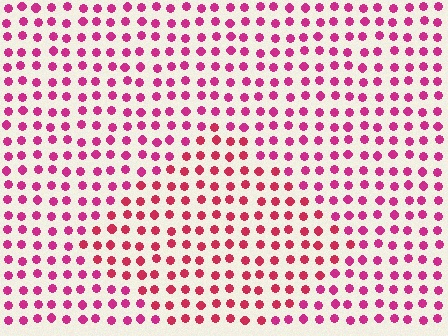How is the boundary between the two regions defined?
The boundary is defined purely by a slight shift in hue (about 21 degrees). Spacing, size, and orientation are identical on both sides.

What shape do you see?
I see a diamond.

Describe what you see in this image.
The image is filled with small magenta elements in a uniform arrangement. A diamond-shaped region is visible where the elements are tinted to a slightly different hue, forming a subtle color boundary.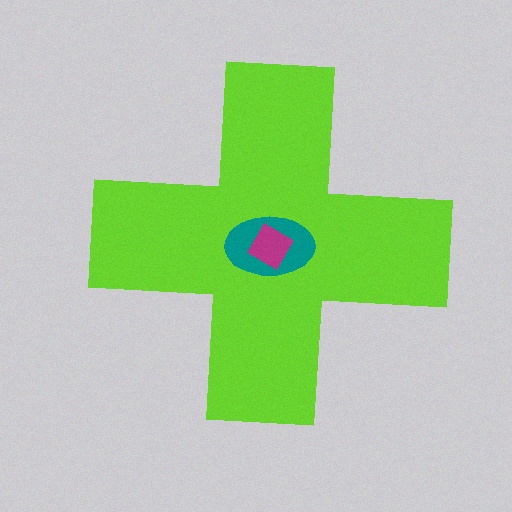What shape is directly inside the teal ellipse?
The magenta square.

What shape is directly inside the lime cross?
The teal ellipse.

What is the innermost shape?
The magenta square.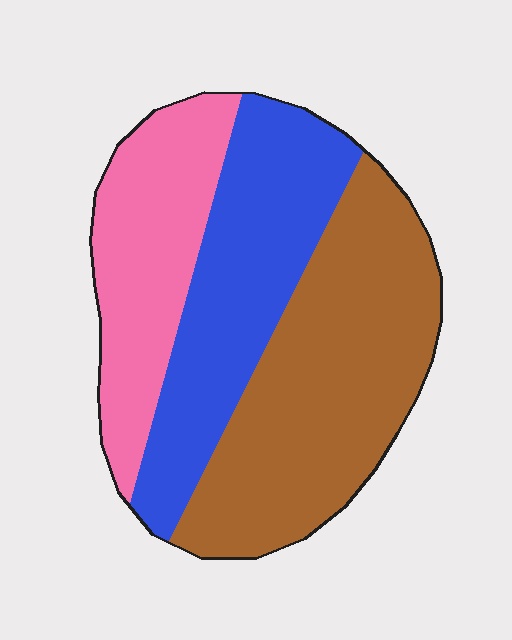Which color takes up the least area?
Pink, at roughly 25%.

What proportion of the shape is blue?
Blue covers around 30% of the shape.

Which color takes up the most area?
Brown, at roughly 45%.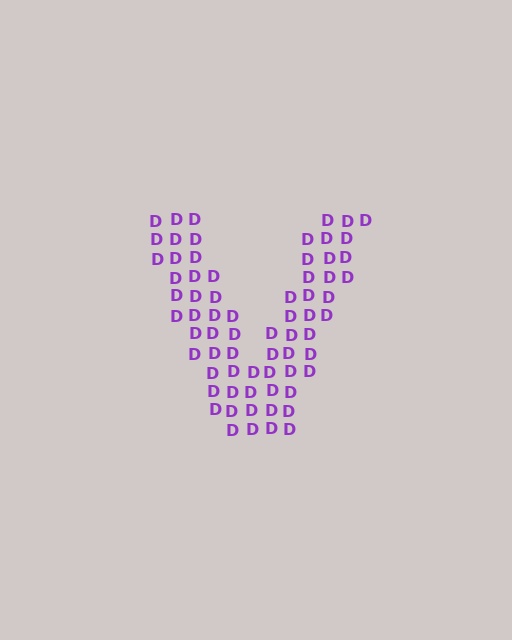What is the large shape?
The large shape is the letter V.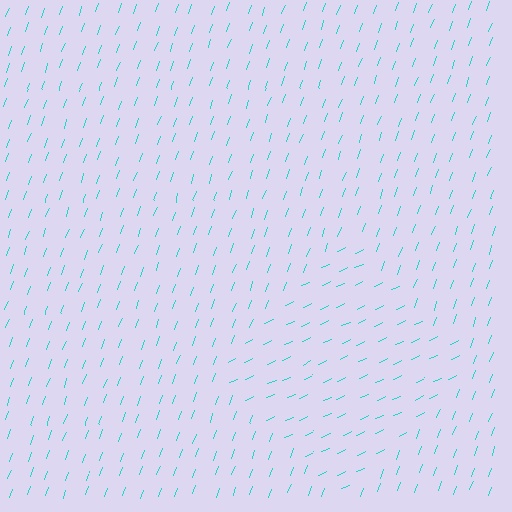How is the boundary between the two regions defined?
The boundary is defined purely by a change in line orientation (approximately 45 degrees difference). All lines are the same color and thickness.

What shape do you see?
I see a diamond.